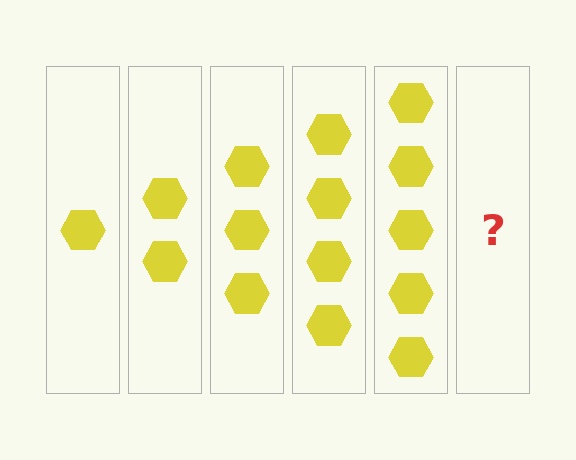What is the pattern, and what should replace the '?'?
The pattern is that each step adds one more hexagon. The '?' should be 6 hexagons.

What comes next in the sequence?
The next element should be 6 hexagons.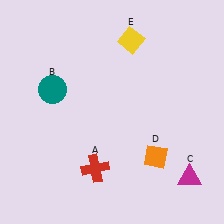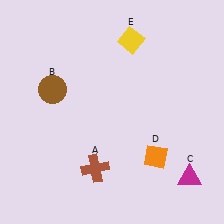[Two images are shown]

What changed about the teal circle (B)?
In Image 1, B is teal. In Image 2, it changed to brown.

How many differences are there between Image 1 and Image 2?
There are 2 differences between the two images.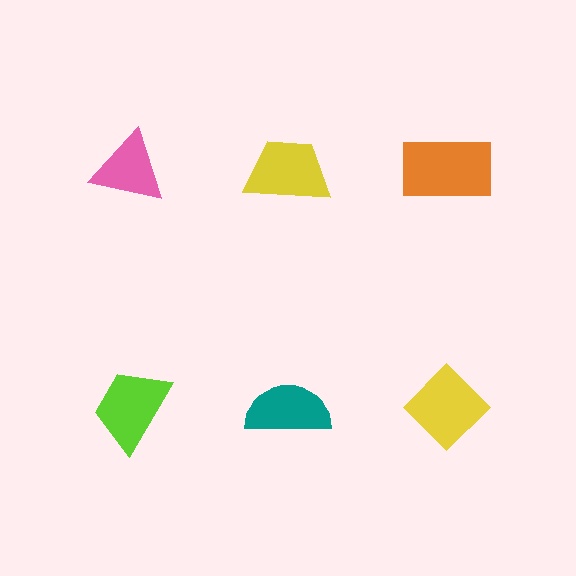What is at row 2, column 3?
A yellow diamond.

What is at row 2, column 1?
A lime trapezoid.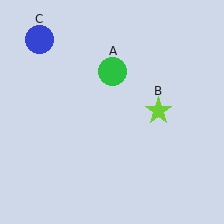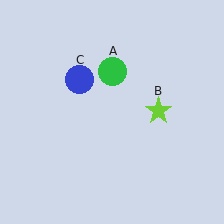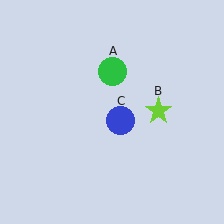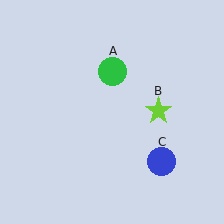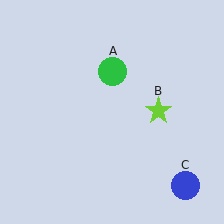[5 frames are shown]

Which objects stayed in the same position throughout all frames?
Green circle (object A) and lime star (object B) remained stationary.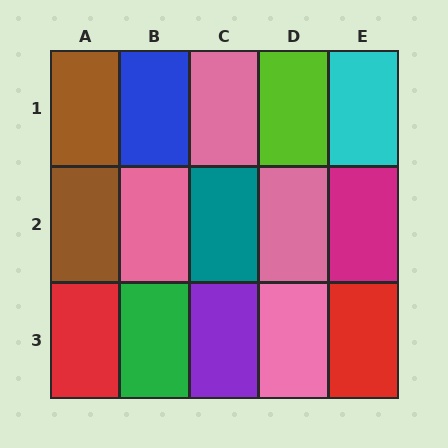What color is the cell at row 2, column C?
Teal.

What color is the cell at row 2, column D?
Pink.